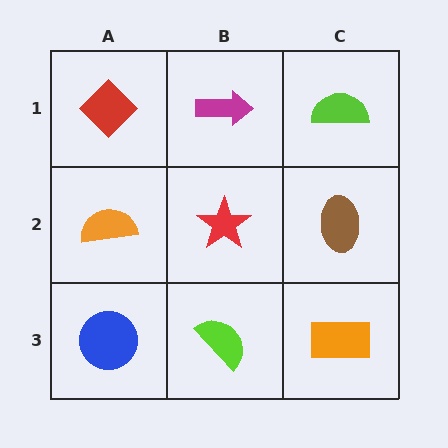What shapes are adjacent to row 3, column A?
An orange semicircle (row 2, column A), a lime semicircle (row 3, column B).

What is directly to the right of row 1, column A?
A magenta arrow.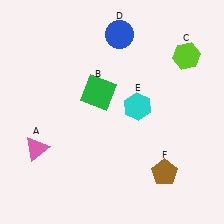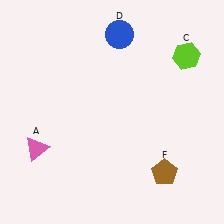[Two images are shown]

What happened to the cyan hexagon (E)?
The cyan hexagon (E) was removed in Image 2. It was in the top-right area of Image 1.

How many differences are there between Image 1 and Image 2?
There are 2 differences between the two images.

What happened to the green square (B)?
The green square (B) was removed in Image 2. It was in the top-left area of Image 1.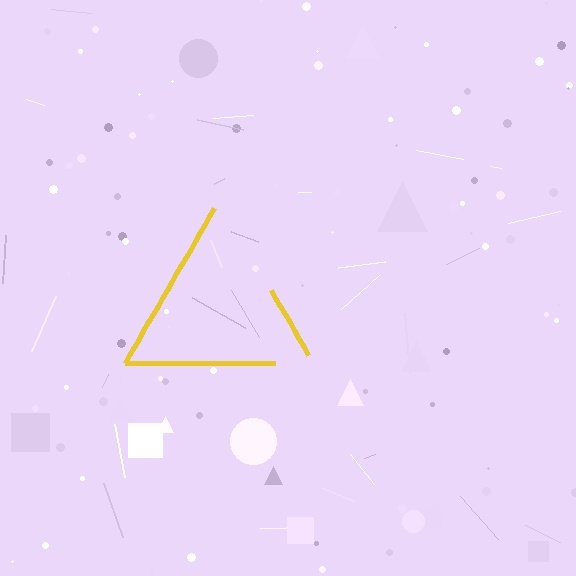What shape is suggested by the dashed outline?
The dashed outline suggests a triangle.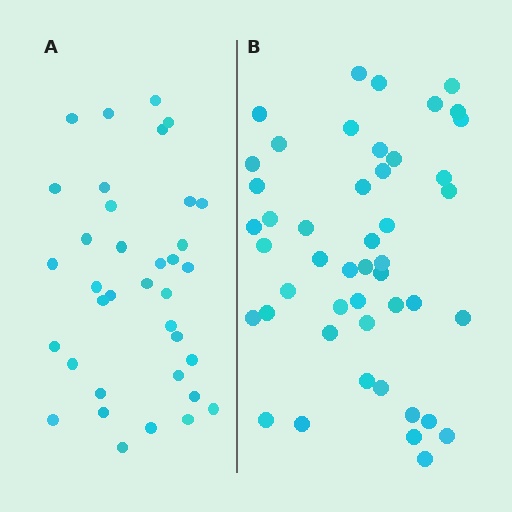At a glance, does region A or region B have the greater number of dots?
Region B (the right region) has more dots.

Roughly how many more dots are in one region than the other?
Region B has roughly 12 or so more dots than region A.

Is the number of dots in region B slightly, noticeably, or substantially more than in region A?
Region B has noticeably more, but not dramatically so. The ratio is roughly 1.3 to 1.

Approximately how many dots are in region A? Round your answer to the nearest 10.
About 40 dots. (The exact count is 36, which rounds to 40.)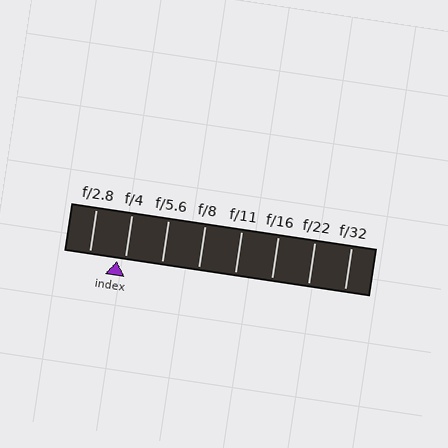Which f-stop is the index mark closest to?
The index mark is closest to f/4.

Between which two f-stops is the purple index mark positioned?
The index mark is between f/2.8 and f/4.